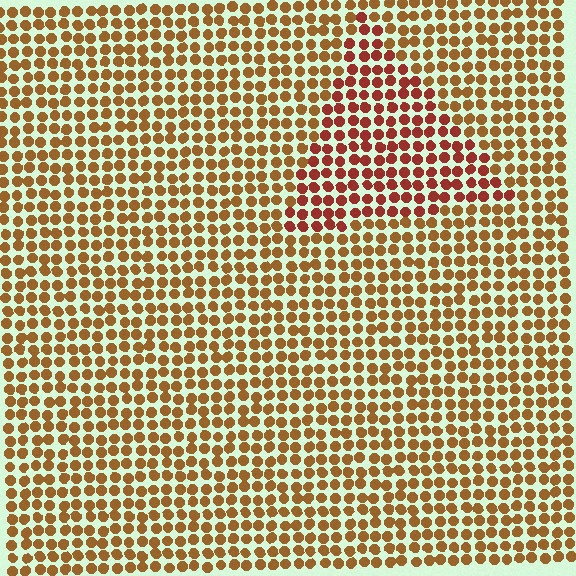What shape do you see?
I see a triangle.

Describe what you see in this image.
The image is filled with small brown elements in a uniform arrangement. A triangle-shaped region is visible where the elements are tinted to a slightly different hue, forming a subtle color boundary.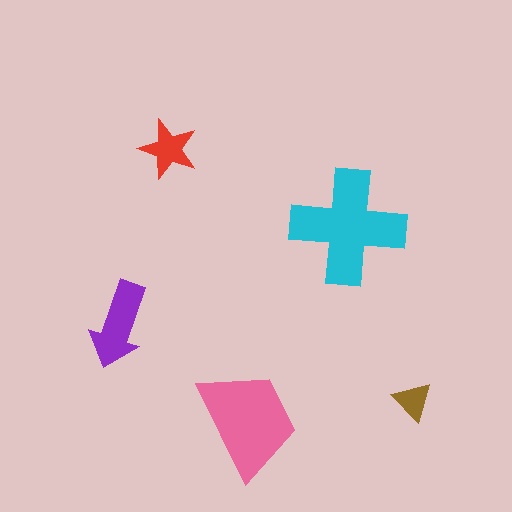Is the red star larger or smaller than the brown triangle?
Larger.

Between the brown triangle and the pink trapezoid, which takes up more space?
The pink trapezoid.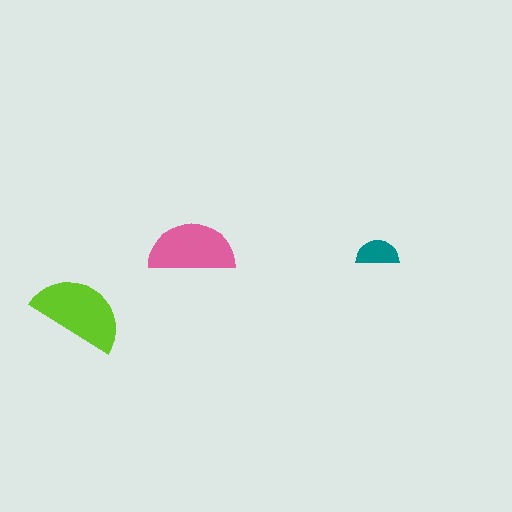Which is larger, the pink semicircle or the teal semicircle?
The pink one.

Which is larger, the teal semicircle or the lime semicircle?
The lime one.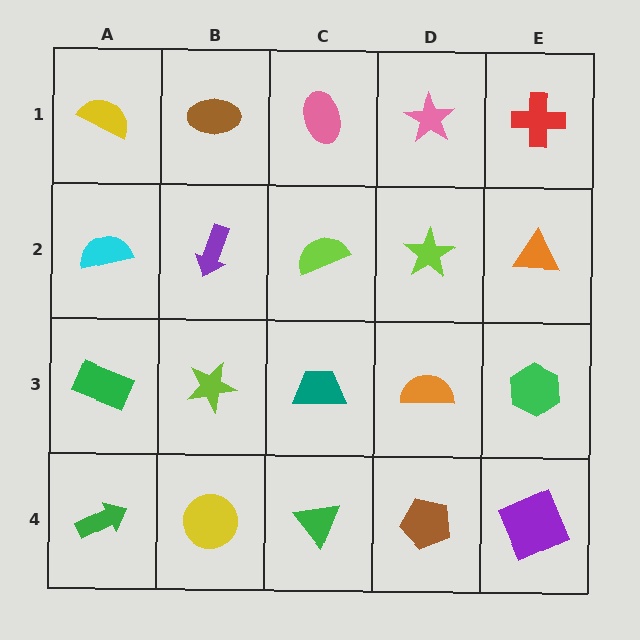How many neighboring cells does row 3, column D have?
4.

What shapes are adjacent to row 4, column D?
An orange semicircle (row 3, column D), a green triangle (row 4, column C), a purple square (row 4, column E).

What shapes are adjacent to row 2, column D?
A pink star (row 1, column D), an orange semicircle (row 3, column D), a lime semicircle (row 2, column C), an orange triangle (row 2, column E).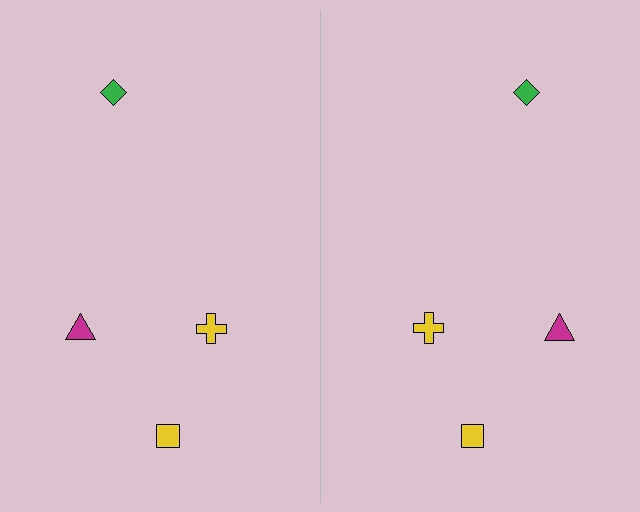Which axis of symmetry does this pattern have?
The pattern has a vertical axis of symmetry running through the center of the image.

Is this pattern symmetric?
Yes, this pattern has bilateral (reflection) symmetry.